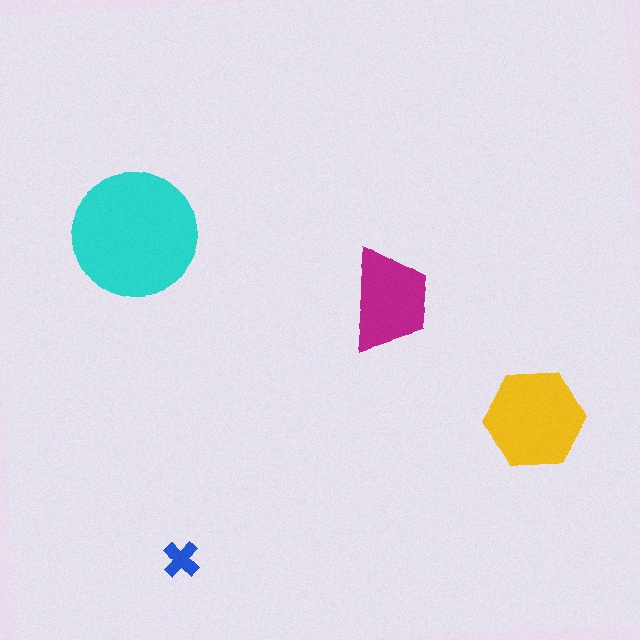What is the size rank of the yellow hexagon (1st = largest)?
2nd.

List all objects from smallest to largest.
The blue cross, the magenta trapezoid, the yellow hexagon, the cyan circle.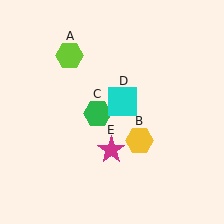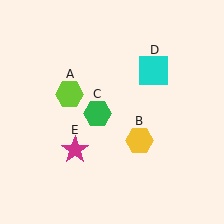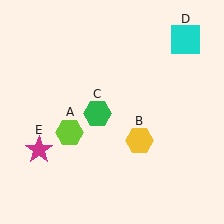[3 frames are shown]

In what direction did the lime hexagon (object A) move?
The lime hexagon (object A) moved down.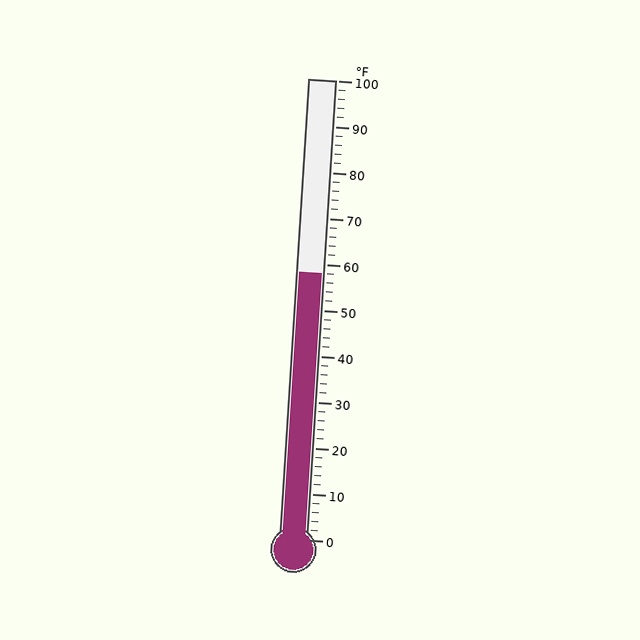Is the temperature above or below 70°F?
The temperature is below 70°F.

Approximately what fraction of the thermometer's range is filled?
The thermometer is filled to approximately 60% of its range.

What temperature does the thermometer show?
The thermometer shows approximately 58°F.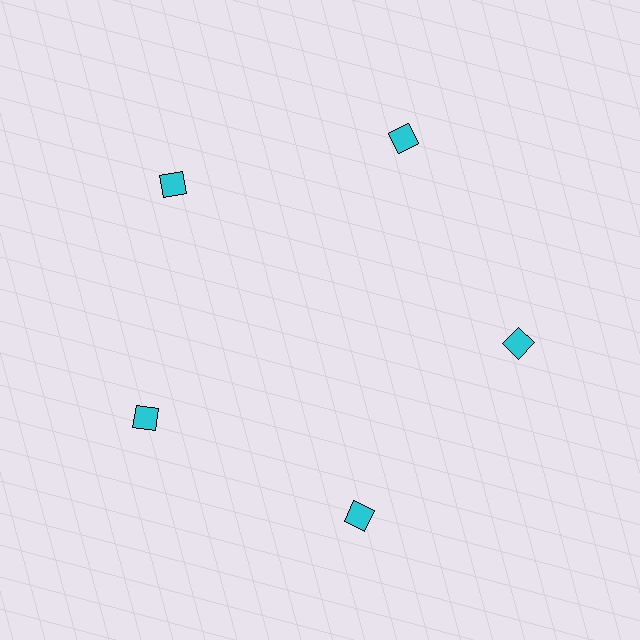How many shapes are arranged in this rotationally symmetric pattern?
There are 5 shapes, arranged in 5 groups of 1.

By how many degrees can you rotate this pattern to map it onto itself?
The pattern maps onto itself every 72 degrees of rotation.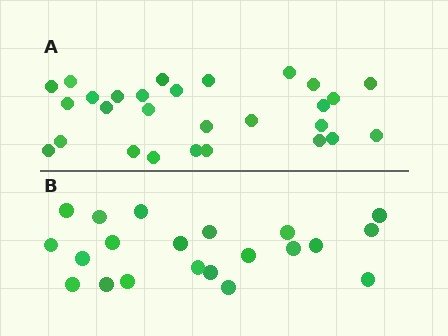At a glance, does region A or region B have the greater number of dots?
Region A (the top region) has more dots.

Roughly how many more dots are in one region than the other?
Region A has roughly 8 or so more dots than region B.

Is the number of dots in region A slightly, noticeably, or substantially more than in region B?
Region A has noticeably more, but not dramatically so. The ratio is roughly 1.3 to 1.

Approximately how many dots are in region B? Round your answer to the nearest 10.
About 20 dots. (The exact count is 21, which rounds to 20.)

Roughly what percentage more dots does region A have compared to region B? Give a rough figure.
About 35% more.